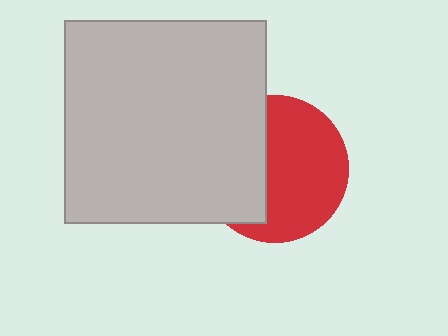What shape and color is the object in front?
The object in front is a light gray square.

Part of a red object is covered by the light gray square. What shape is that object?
It is a circle.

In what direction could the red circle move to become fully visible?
The red circle could move right. That would shift it out from behind the light gray square entirely.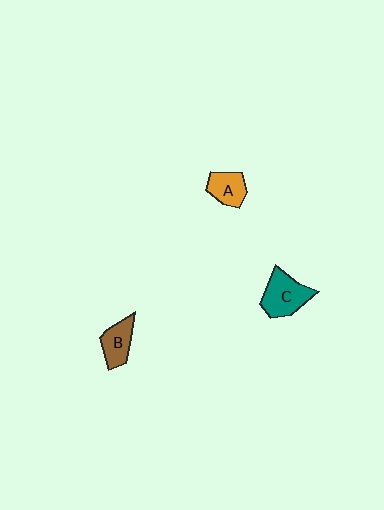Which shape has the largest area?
Shape C (teal).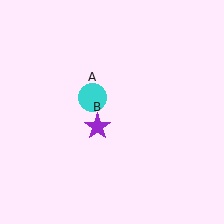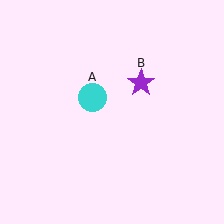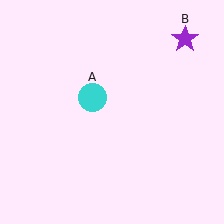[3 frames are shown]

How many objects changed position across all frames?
1 object changed position: purple star (object B).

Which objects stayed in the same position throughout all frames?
Cyan circle (object A) remained stationary.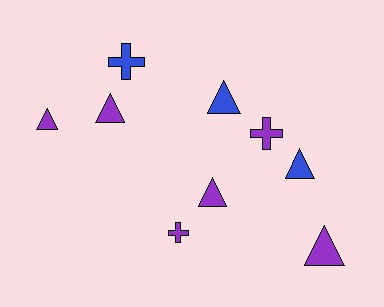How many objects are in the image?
There are 9 objects.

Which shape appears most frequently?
Triangle, with 6 objects.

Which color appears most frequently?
Purple, with 6 objects.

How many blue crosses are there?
There is 1 blue cross.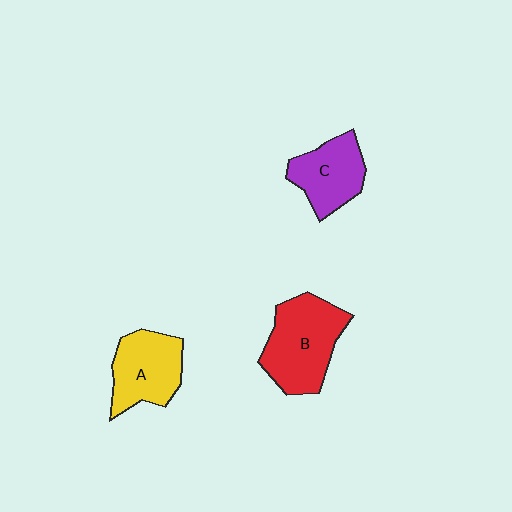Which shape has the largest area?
Shape B (red).